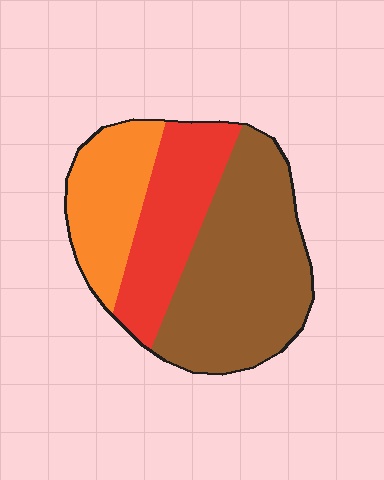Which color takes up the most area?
Brown, at roughly 50%.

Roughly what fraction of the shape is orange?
Orange takes up between a sixth and a third of the shape.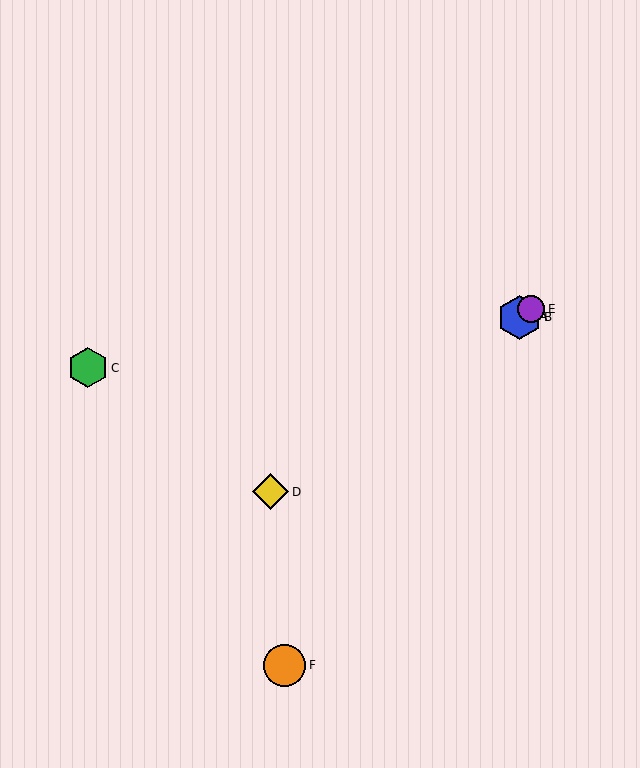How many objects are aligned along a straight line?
4 objects (A, B, D, E) are aligned along a straight line.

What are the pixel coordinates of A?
Object A is at (520, 316).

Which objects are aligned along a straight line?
Objects A, B, D, E are aligned along a straight line.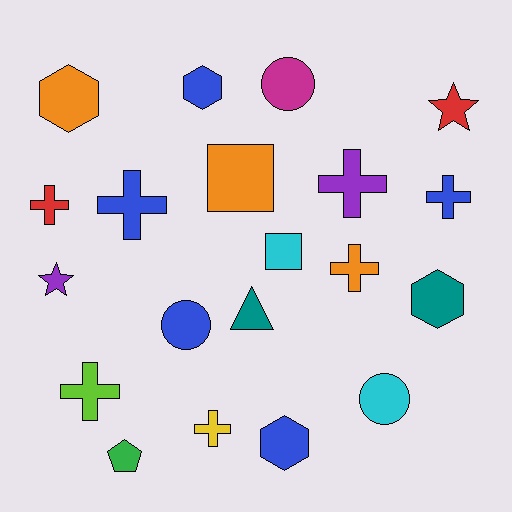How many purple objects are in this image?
There are 2 purple objects.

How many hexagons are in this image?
There are 4 hexagons.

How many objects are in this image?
There are 20 objects.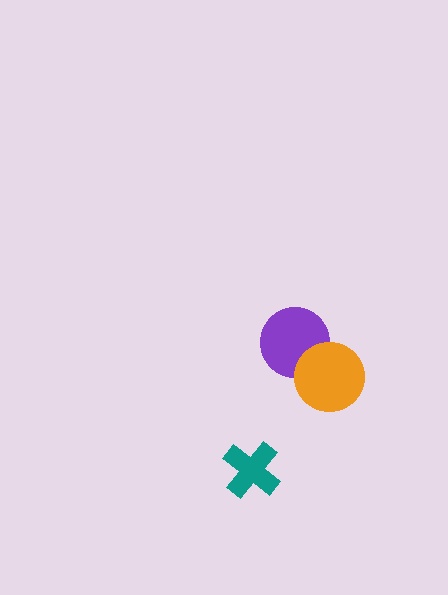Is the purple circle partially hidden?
Yes, it is partially covered by another shape.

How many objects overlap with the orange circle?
1 object overlaps with the orange circle.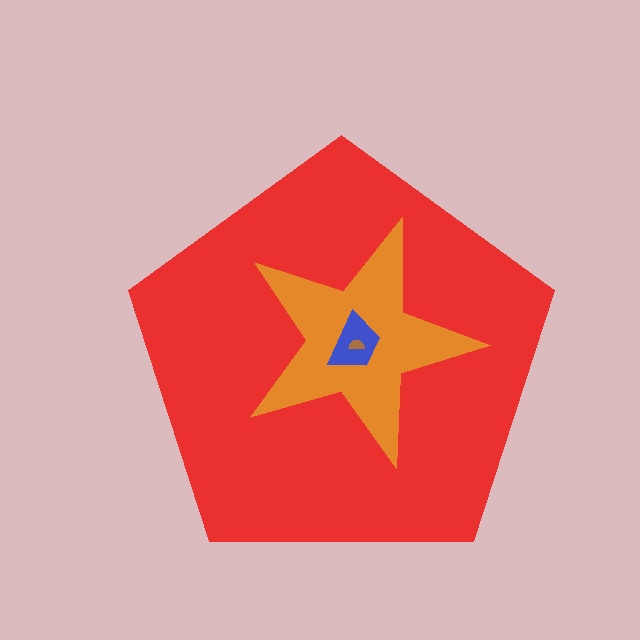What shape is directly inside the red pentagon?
The orange star.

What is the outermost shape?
The red pentagon.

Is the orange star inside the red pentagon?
Yes.